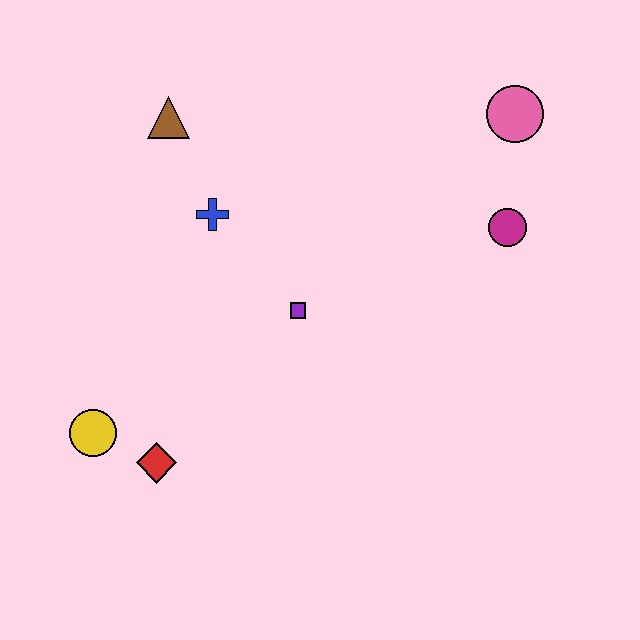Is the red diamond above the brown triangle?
No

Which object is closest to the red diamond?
The yellow circle is closest to the red diamond.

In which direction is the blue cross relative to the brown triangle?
The blue cross is below the brown triangle.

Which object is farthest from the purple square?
The pink circle is farthest from the purple square.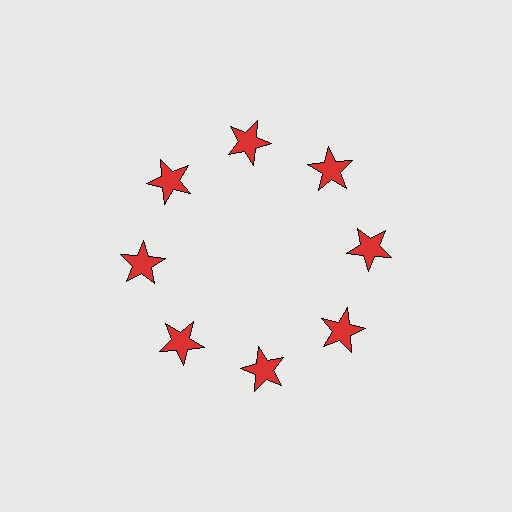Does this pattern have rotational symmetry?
Yes, this pattern has 8-fold rotational symmetry. It looks the same after rotating 45 degrees around the center.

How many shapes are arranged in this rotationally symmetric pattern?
There are 8 shapes, arranged in 8 groups of 1.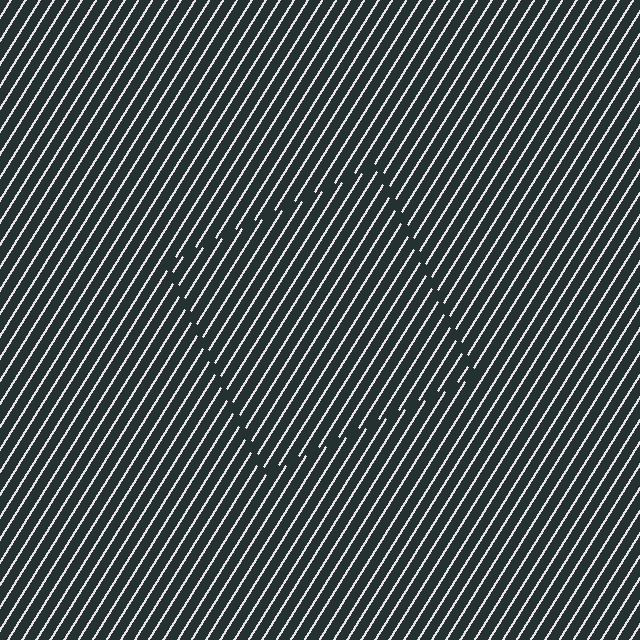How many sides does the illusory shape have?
4 sides — the line-ends trace a square.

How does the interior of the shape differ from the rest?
The interior of the shape contains the same grating, shifted by half a period — the contour is defined by the phase discontinuity where line-ends from the inner and outer gratings abut.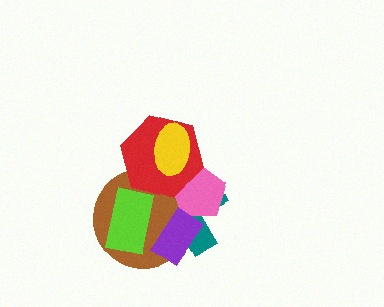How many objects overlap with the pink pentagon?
4 objects overlap with the pink pentagon.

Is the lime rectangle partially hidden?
No, no other shape covers it.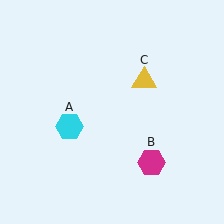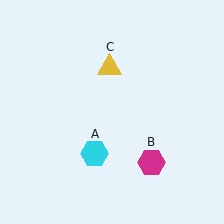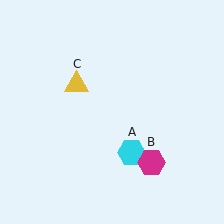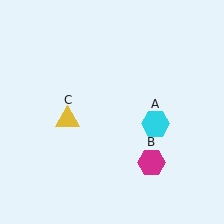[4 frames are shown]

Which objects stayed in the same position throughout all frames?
Magenta hexagon (object B) remained stationary.